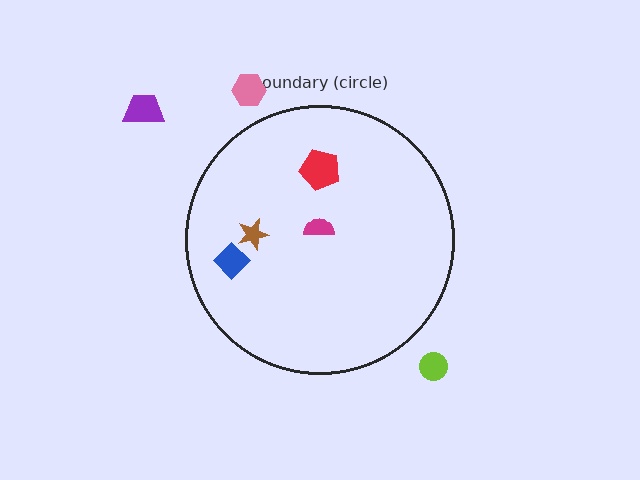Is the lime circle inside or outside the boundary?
Outside.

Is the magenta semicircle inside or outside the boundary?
Inside.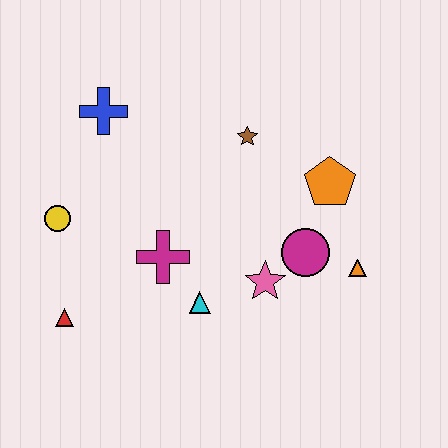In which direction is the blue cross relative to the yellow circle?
The blue cross is above the yellow circle.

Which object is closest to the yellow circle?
The red triangle is closest to the yellow circle.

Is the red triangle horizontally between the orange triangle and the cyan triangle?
No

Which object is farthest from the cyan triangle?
The blue cross is farthest from the cyan triangle.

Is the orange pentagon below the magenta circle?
No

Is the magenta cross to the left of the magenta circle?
Yes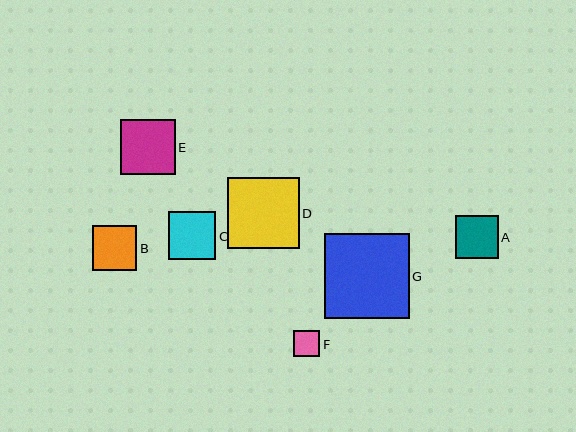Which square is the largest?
Square G is the largest with a size of approximately 85 pixels.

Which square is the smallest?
Square F is the smallest with a size of approximately 26 pixels.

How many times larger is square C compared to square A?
Square C is approximately 1.1 times the size of square A.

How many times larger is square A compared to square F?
Square A is approximately 1.7 times the size of square F.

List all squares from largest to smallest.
From largest to smallest: G, D, E, C, B, A, F.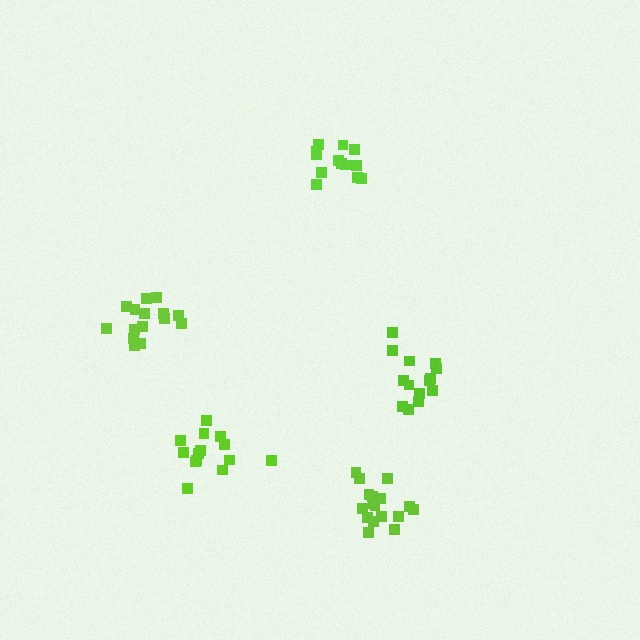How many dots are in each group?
Group 1: 14 dots, Group 2: 13 dots, Group 3: 14 dots, Group 4: 16 dots, Group 5: 17 dots (74 total).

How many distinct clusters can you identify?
There are 5 distinct clusters.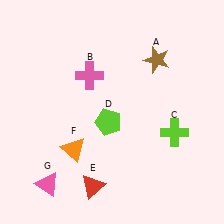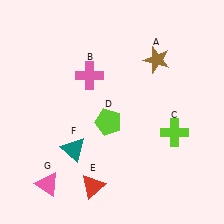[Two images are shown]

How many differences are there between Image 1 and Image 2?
There is 1 difference between the two images.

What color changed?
The triangle (F) changed from orange in Image 1 to teal in Image 2.